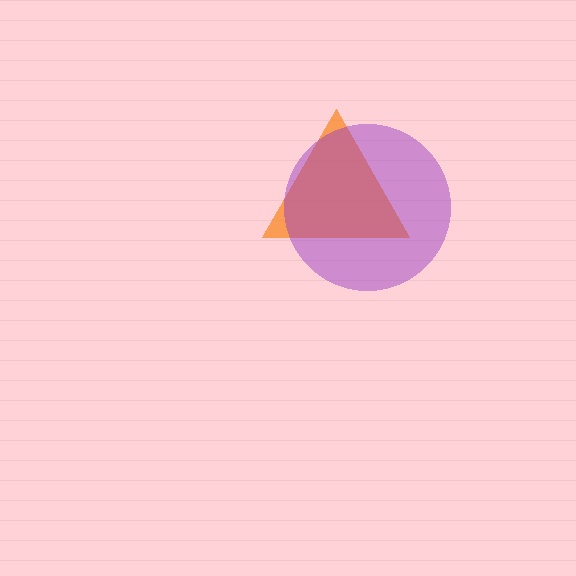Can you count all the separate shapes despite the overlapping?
Yes, there are 2 separate shapes.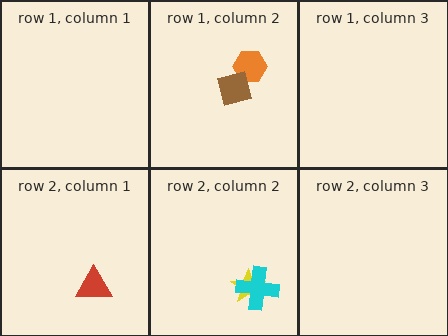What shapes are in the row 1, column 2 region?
The orange hexagon, the brown square.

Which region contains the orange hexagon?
The row 1, column 2 region.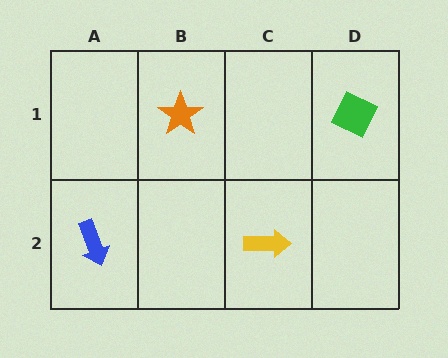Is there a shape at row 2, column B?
No, that cell is empty.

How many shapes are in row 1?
2 shapes.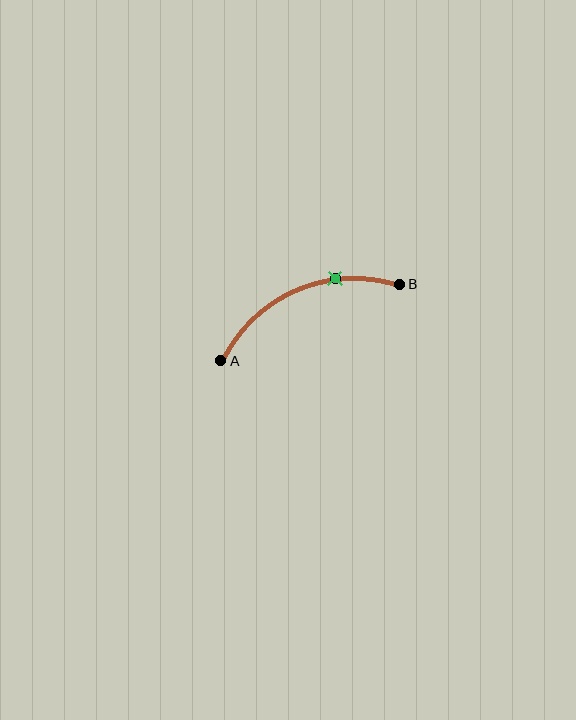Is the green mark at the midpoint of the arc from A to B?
No. The green mark lies on the arc but is closer to endpoint B. The arc midpoint would be at the point on the curve equidistant along the arc from both A and B.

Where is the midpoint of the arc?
The arc midpoint is the point on the curve farthest from the straight line joining A and B. It sits above that line.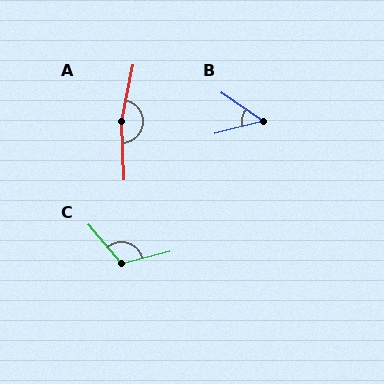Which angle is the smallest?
B, at approximately 50 degrees.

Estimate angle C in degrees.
Approximately 116 degrees.